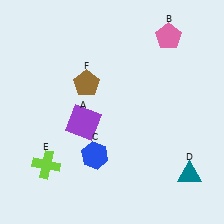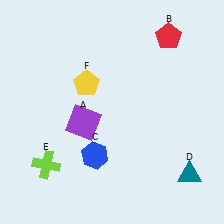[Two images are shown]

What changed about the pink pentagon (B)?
In Image 1, B is pink. In Image 2, it changed to red.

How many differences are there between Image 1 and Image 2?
There are 2 differences between the two images.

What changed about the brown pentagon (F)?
In Image 1, F is brown. In Image 2, it changed to yellow.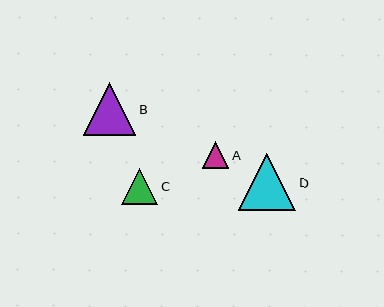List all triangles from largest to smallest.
From largest to smallest: D, B, C, A.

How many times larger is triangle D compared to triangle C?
Triangle D is approximately 1.6 times the size of triangle C.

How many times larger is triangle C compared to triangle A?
Triangle C is approximately 1.3 times the size of triangle A.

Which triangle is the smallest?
Triangle A is the smallest with a size of approximately 27 pixels.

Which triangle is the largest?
Triangle D is the largest with a size of approximately 58 pixels.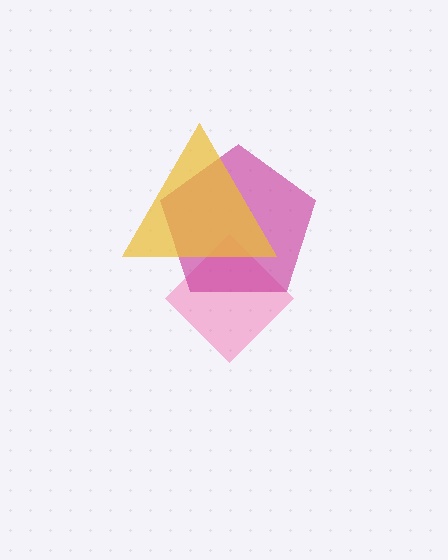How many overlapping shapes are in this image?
There are 3 overlapping shapes in the image.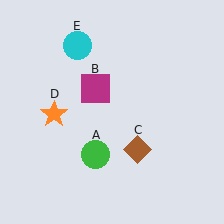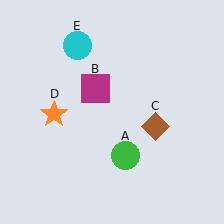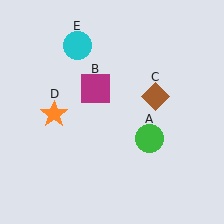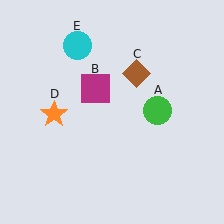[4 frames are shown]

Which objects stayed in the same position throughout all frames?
Magenta square (object B) and orange star (object D) and cyan circle (object E) remained stationary.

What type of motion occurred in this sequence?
The green circle (object A), brown diamond (object C) rotated counterclockwise around the center of the scene.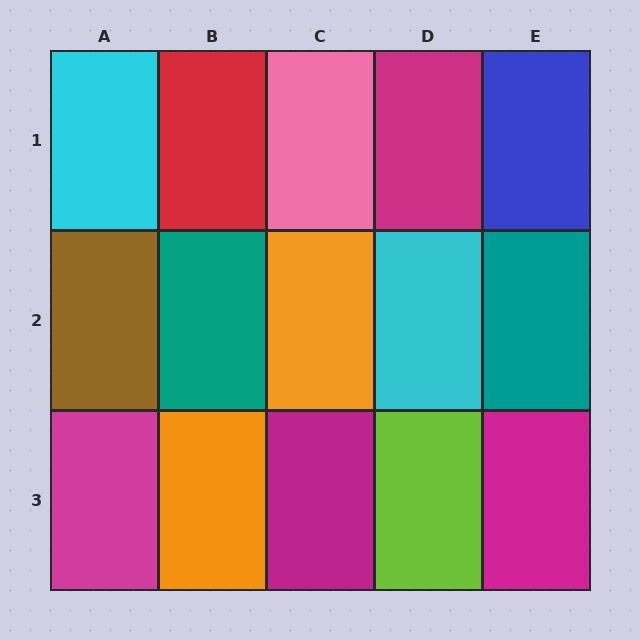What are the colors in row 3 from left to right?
Magenta, orange, magenta, lime, magenta.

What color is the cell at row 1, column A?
Cyan.